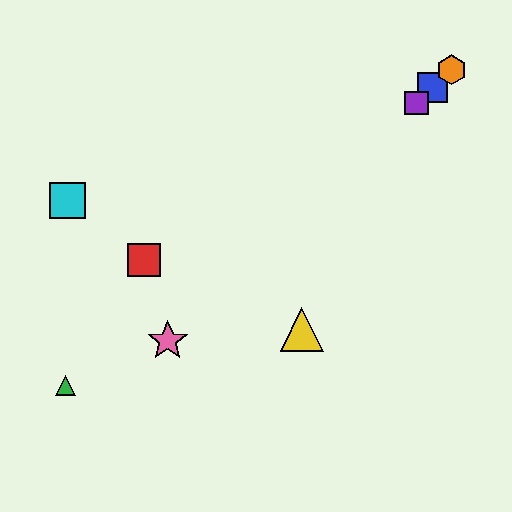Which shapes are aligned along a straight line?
The blue square, the purple square, the orange hexagon, the pink star are aligned along a straight line.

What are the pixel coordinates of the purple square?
The purple square is at (416, 103).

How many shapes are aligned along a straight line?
4 shapes (the blue square, the purple square, the orange hexagon, the pink star) are aligned along a straight line.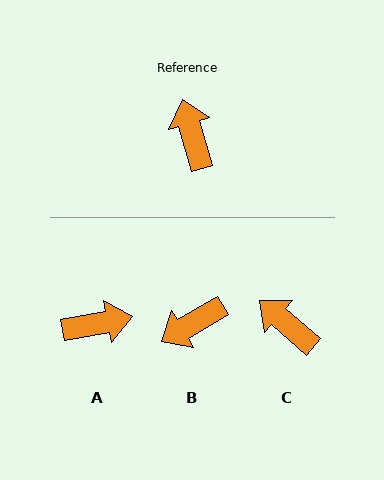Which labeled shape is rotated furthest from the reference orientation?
B, about 105 degrees away.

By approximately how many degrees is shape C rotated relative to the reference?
Approximately 34 degrees counter-clockwise.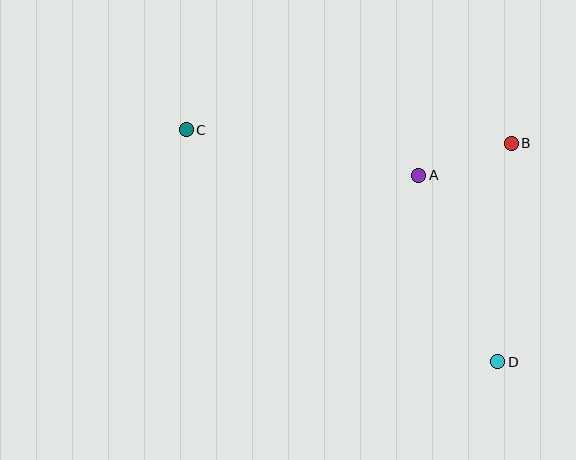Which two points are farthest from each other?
Points C and D are farthest from each other.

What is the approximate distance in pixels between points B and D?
The distance between B and D is approximately 219 pixels.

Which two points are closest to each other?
Points A and B are closest to each other.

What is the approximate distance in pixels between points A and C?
The distance between A and C is approximately 237 pixels.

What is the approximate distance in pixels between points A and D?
The distance between A and D is approximately 202 pixels.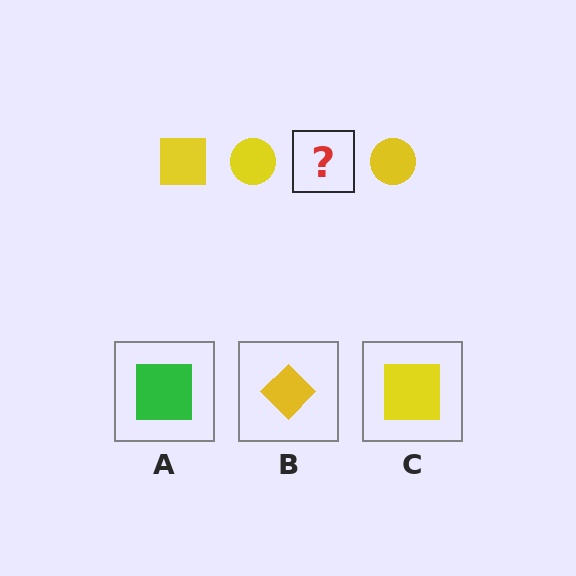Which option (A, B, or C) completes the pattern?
C.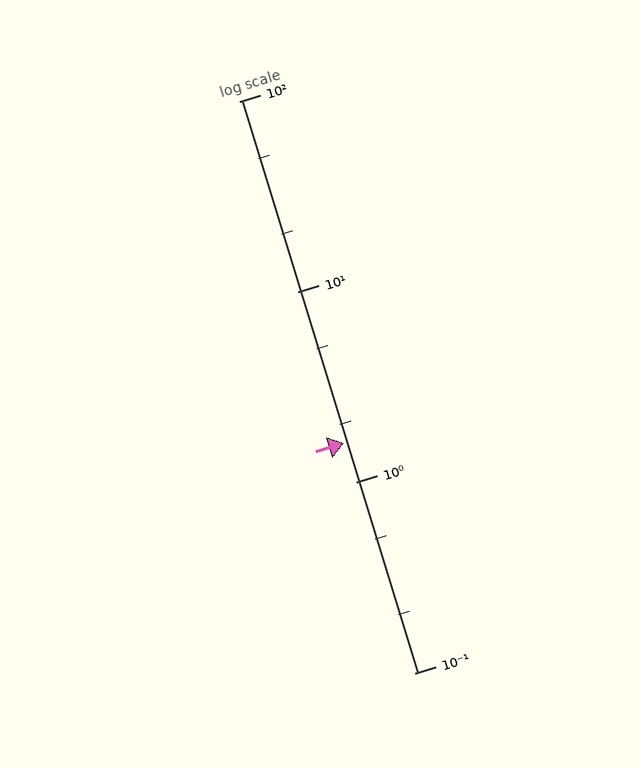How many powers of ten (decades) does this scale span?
The scale spans 3 decades, from 0.1 to 100.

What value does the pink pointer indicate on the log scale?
The pointer indicates approximately 1.6.